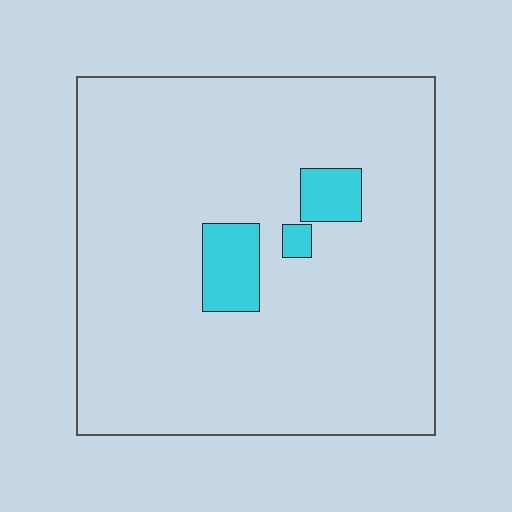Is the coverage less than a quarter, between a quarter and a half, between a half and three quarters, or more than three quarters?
Less than a quarter.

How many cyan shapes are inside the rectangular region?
3.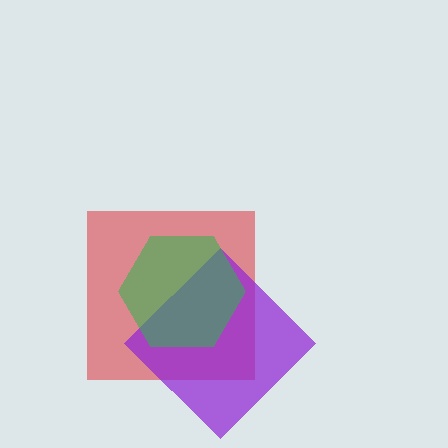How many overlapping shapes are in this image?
There are 3 overlapping shapes in the image.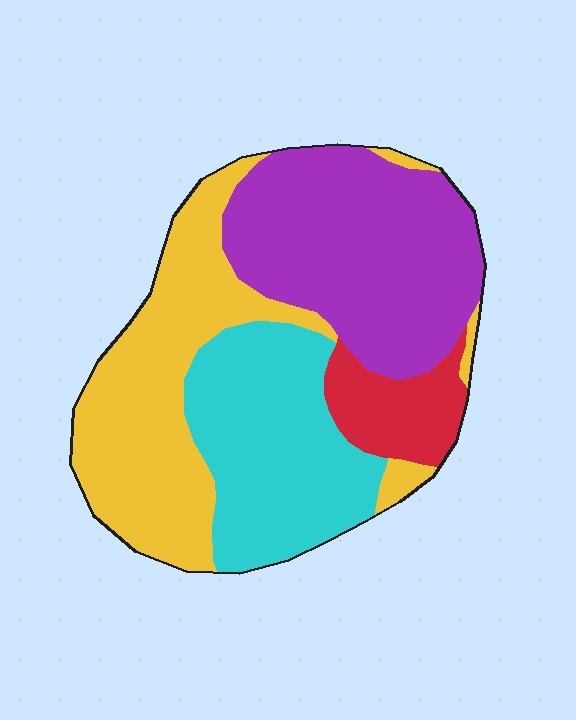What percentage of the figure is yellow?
Yellow covers roughly 30% of the figure.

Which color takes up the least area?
Red, at roughly 10%.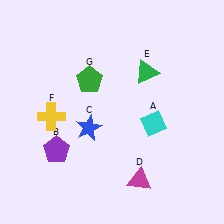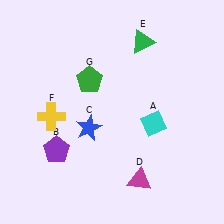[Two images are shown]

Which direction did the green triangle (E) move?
The green triangle (E) moved up.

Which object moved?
The green triangle (E) moved up.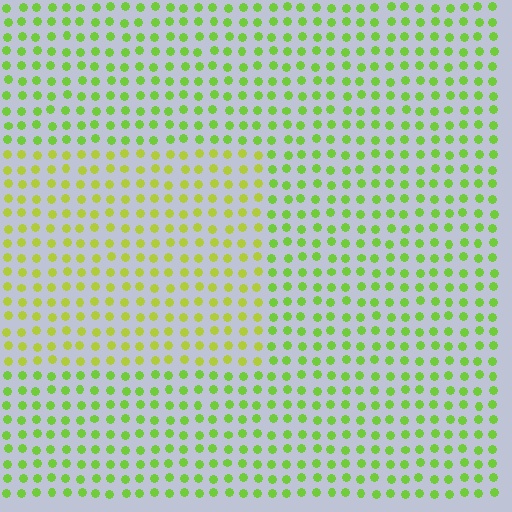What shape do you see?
I see a rectangle.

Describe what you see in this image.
The image is filled with small lime elements in a uniform arrangement. A rectangle-shaped region is visible where the elements are tinted to a slightly different hue, forming a subtle color boundary.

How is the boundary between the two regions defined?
The boundary is defined purely by a slight shift in hue (about 26 degrees). Spacing, size, and orientation are identical on both sides.